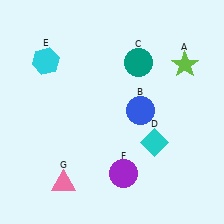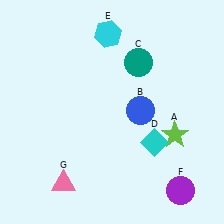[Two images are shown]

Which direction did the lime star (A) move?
The lime star (A) moved down.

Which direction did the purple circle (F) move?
The purple circle (F) moved right.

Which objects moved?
The objects that moved are: the lime star (A), the cyan hexagon (E), the purple circle (F).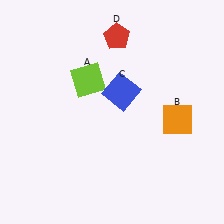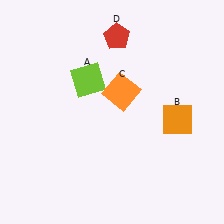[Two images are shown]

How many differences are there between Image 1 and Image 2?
There is 1 difference between the two images.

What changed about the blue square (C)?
In Image 1, C is blue. In Image 2, it changed to orange.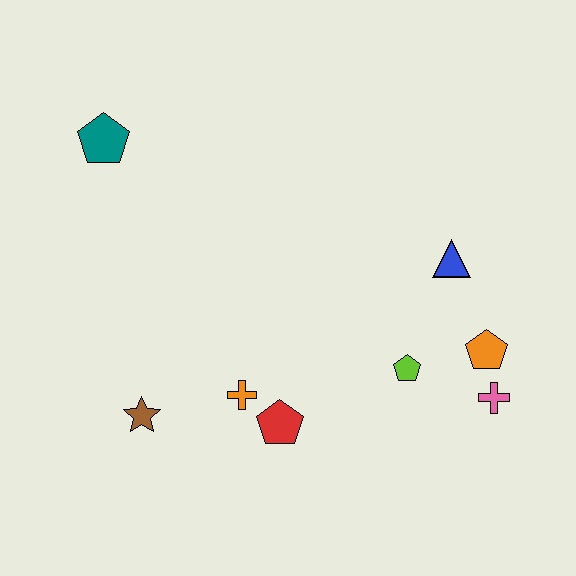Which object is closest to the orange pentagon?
The pink cross is closest to the orange pentagon.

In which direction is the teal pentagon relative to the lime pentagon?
The teal pentagon is to the left of the lime pentagon.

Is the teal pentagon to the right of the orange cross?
No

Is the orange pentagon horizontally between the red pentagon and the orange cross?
No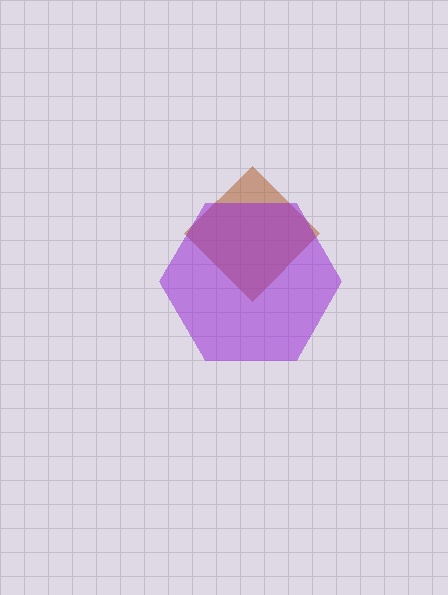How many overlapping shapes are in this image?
There are 2 overlapping shapes in the image.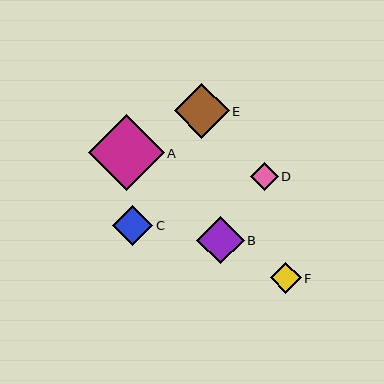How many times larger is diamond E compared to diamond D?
Diamond E is approximately 2.0 times the size of diamond D.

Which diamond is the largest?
Diamond A is the largest with a size of approximately 76 pixels.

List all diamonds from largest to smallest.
From largest to smallest: A, E, B, C, F, D.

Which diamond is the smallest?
Diamond D is the smallest with a size of approximately 28 pixels.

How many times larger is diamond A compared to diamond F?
Diamond A is approximately 2.5 times the size of diamond F.